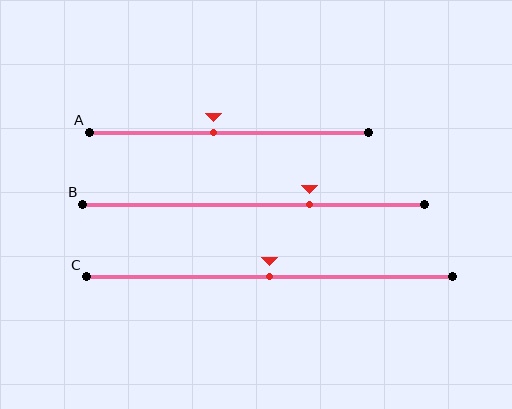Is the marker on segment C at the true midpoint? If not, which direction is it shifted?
Yes, the marker on segment C is at the true midpoint.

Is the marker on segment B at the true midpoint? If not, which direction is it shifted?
No, the marker on segment B is shifted to the right by about 16% of the segment length.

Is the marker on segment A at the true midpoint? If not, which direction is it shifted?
No, the marker on segment A is shifted to the left by about 6% of the segment length.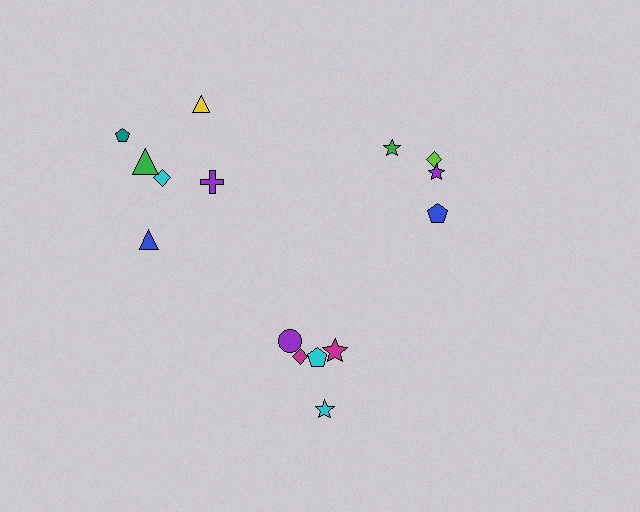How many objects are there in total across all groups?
There are 15 objects.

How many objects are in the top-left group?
There are 6 objects.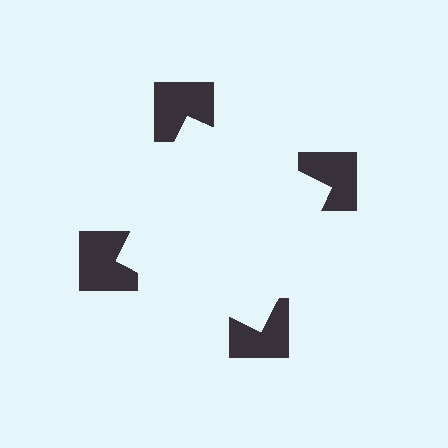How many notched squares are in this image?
There are 4 — one at each vertex of the illusory square.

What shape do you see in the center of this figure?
An illusory square — its edges are inferred from the aligned wedge cuts in the notched squares, not physically drawn.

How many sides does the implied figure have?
4 sides.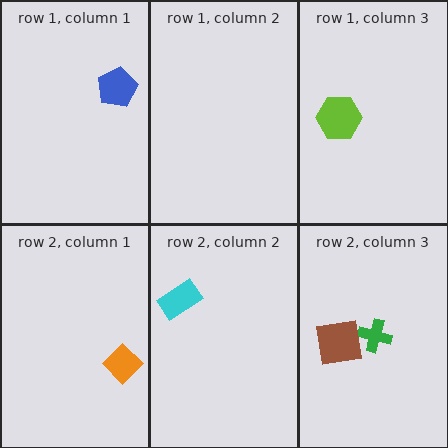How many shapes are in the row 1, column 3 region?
1.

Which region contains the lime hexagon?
The row 1, column 3 region.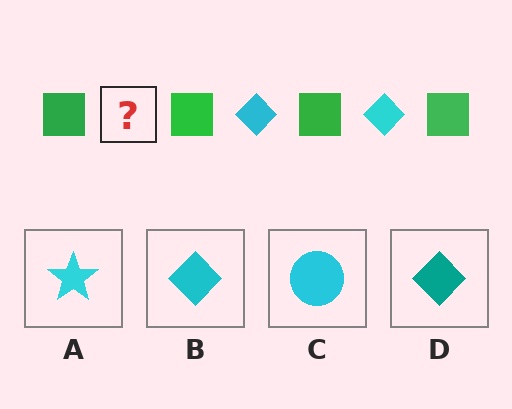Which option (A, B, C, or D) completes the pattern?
B.